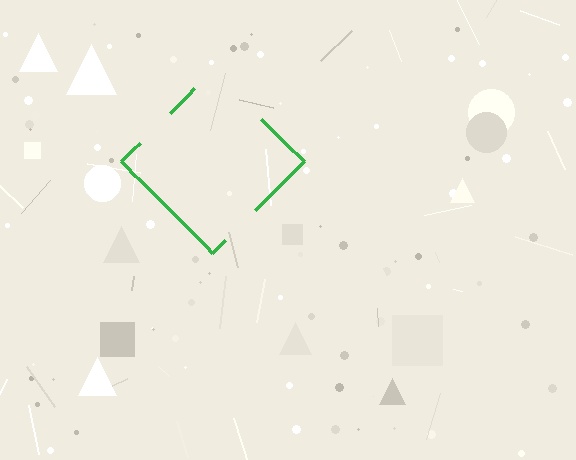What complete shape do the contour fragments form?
The contour fragments form a diamond.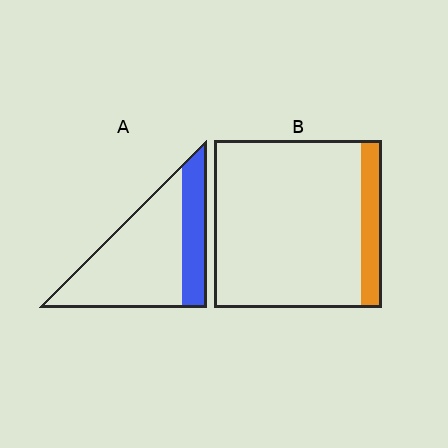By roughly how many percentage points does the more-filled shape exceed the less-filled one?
By roughly 15 percentage points (A over B).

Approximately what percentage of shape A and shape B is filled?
A is approximately 25% and B is approximately 10%.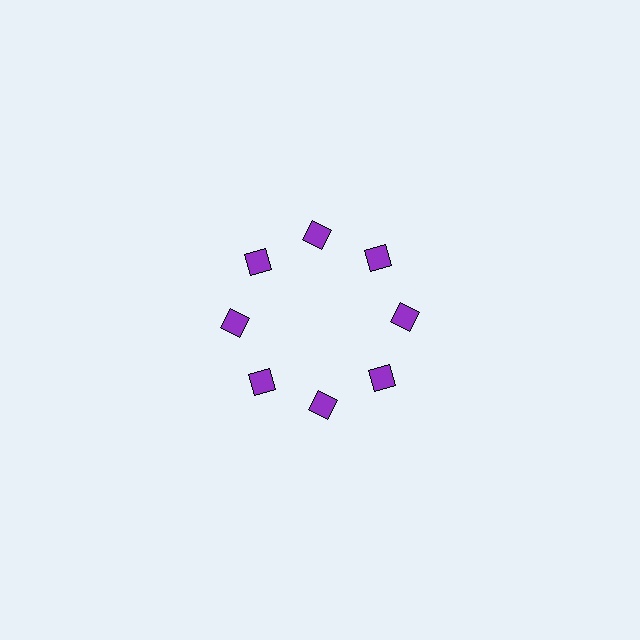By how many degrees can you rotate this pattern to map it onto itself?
The pattern maps onto itself every 45 degrees of rotation.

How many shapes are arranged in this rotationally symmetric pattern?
There are 8 shapes, arranged in 8 groups of 1.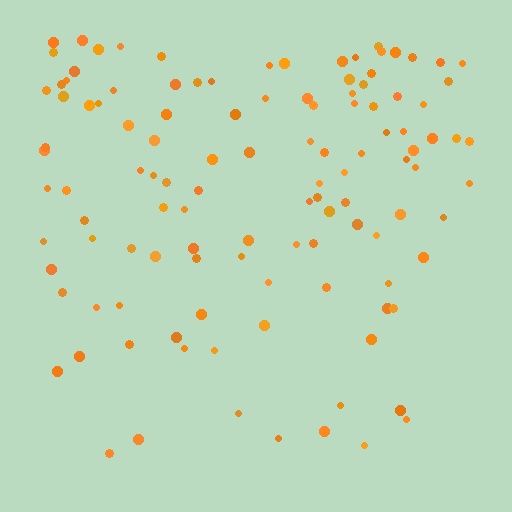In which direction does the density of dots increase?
From bottom to top, with the top side densest.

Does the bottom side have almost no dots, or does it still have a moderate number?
Still a moderate number, just noticeably fewer than the top.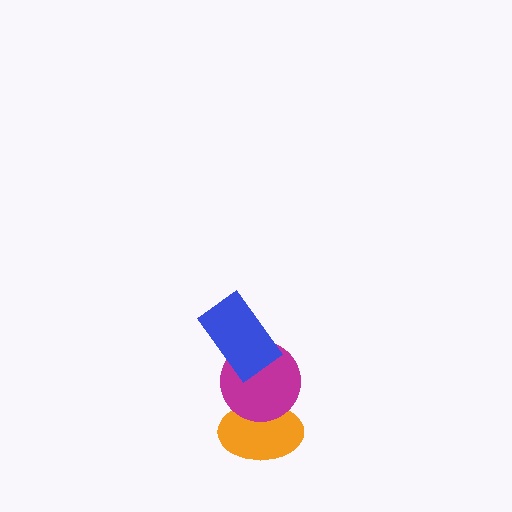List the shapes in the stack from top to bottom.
From top to bottom: the blue rectangle, the magenta circle, the orange ellipse.